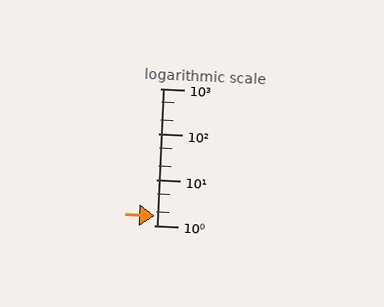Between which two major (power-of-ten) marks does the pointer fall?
The pointer is between 1 and 10.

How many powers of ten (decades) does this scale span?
The scale spans 3 decades, from 1 to 1000.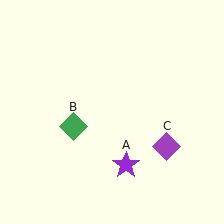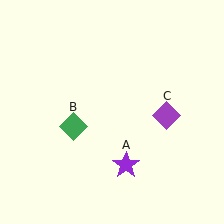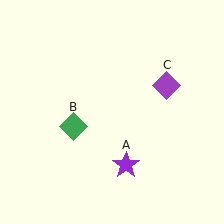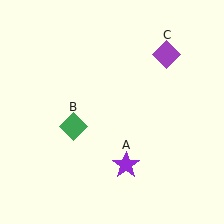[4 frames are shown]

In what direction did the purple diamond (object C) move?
The purple diamond (object C) moved up.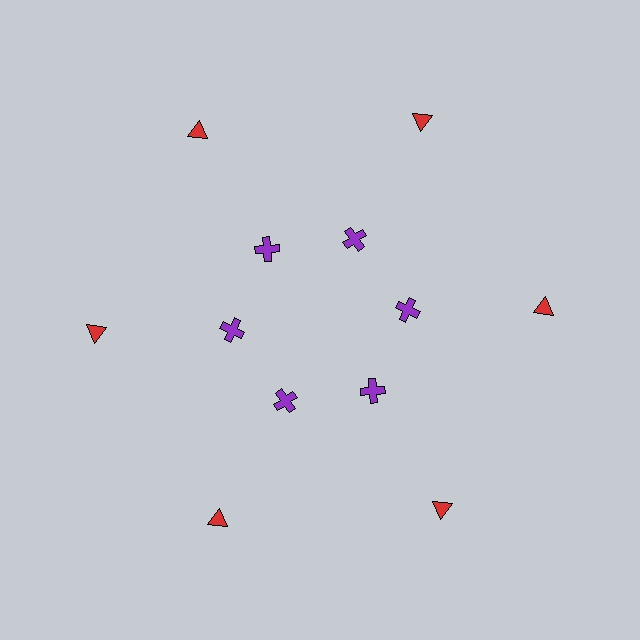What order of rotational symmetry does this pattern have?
This pattern has 6-fold rotational symmetry.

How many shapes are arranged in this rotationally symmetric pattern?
There are 12 shapes, arranged in 6 groups of 2.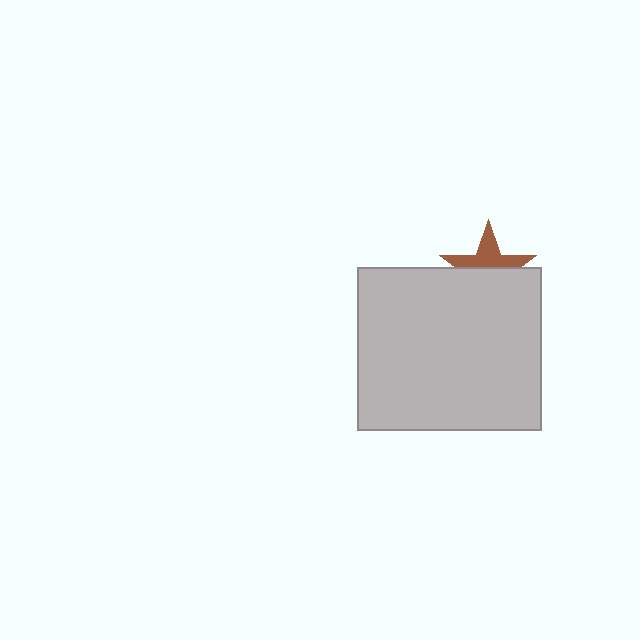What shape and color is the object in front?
The object in front is a light gray rectangle.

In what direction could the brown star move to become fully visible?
The brown star could move up. That would shift it out from behind the light gray rectangle entirely.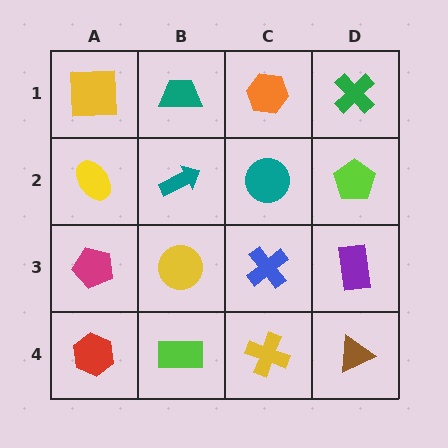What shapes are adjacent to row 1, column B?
A teal arrow (row 2, column B), a yellow square (row 1, column A), an orange hexagon (row 1, column C).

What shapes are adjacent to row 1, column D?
A lime pentagon (row 2, column D), an orange hexagon (row 1, column C).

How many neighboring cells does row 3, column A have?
3.